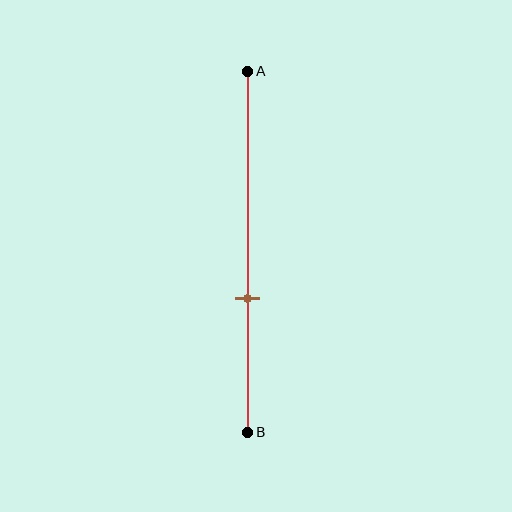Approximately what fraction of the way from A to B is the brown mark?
The brown mark is approximately 65% of the way from A to B.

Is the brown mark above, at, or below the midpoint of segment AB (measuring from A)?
The brown mark is below the midpoint of segment AB.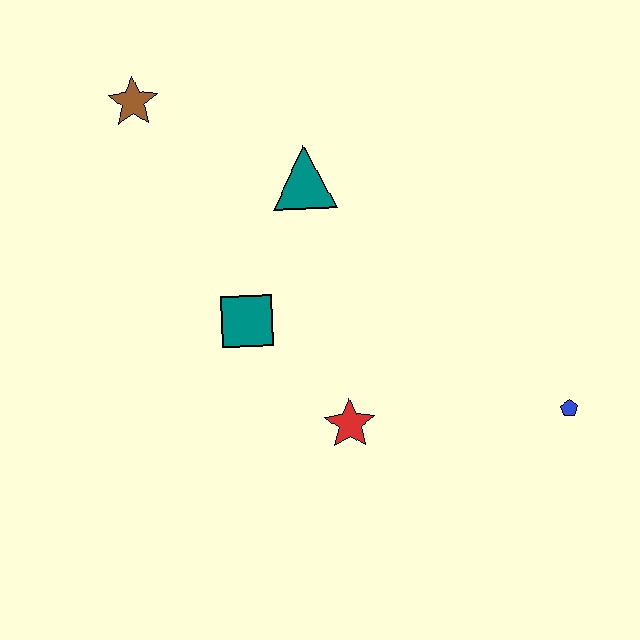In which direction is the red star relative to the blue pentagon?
The red star is to the left of the blue pentagon.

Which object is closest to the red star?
The teal square is closest to the red star.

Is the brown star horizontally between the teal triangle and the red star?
No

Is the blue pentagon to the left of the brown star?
No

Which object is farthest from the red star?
The brown star is farthest from the red star.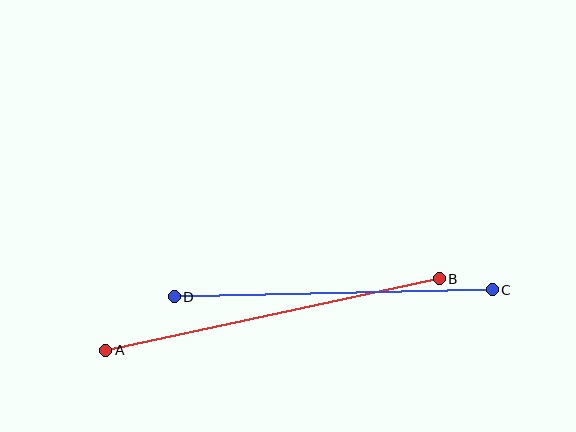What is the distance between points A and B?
The distance is approximately 341 pixels.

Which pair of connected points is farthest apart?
Points A and B are farthest apart.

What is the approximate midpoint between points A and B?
The midpoint is at approximately (273, 315) pixels.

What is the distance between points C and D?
The distance is approximately 318 pixels.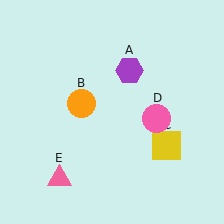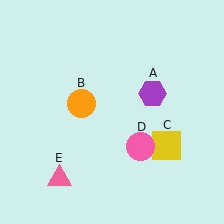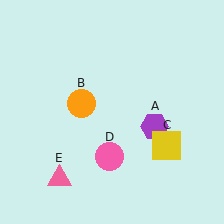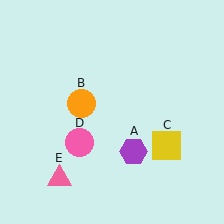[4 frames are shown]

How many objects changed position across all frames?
2 objects changed position: purple hexagon (object A), pink circle (object D).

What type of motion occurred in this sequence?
The purple hexagon (object A), pink circle (object D) rotated clockwise around the center of the scene.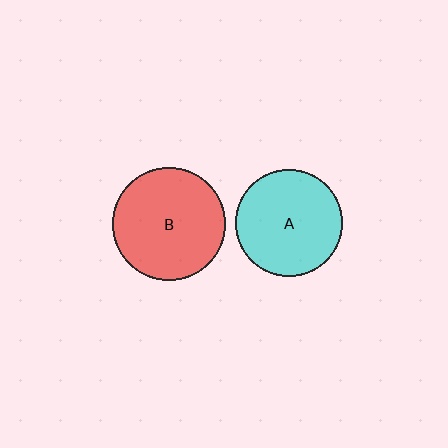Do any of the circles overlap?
No, none of the circles overlap.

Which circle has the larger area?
Circle B (red).